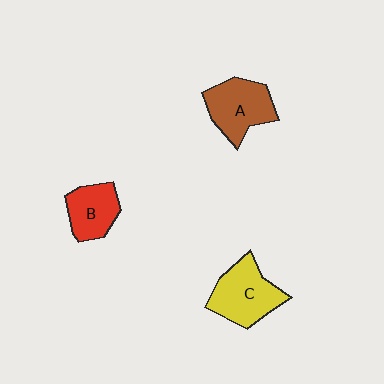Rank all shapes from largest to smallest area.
From largest to smallest: C (yellow), A (brown), B (red).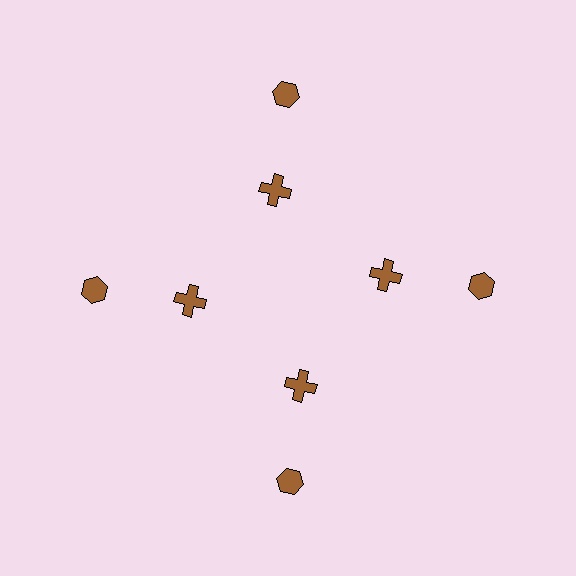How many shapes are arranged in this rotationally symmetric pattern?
There are 8 shapes, arranged in 4 groups of 2.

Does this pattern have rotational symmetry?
Yes, this pattern has 4-fold rotational symmetry. It looks the same after rotating 90 degrees around the center.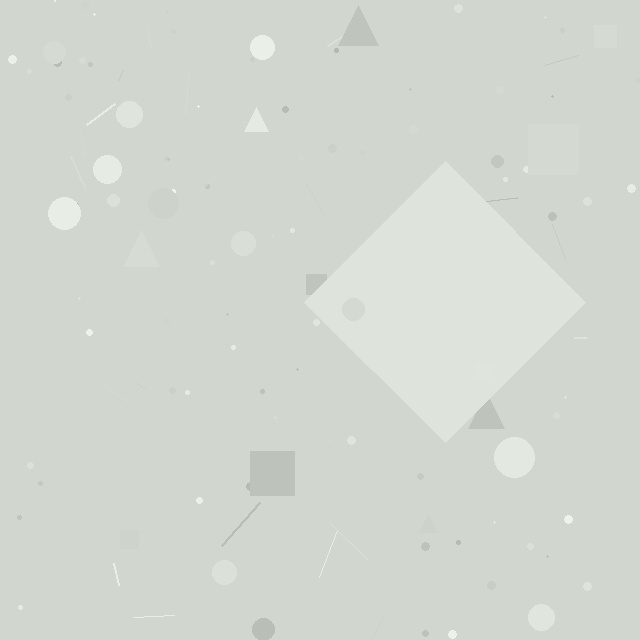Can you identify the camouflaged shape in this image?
The camouflaged shape is a diamond.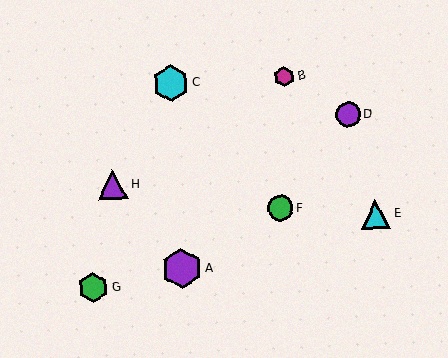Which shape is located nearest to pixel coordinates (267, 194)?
The green circle (labeled F) at (280, 208) is nearest to that location.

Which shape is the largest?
The purple hexagon (labeled A) is the largest.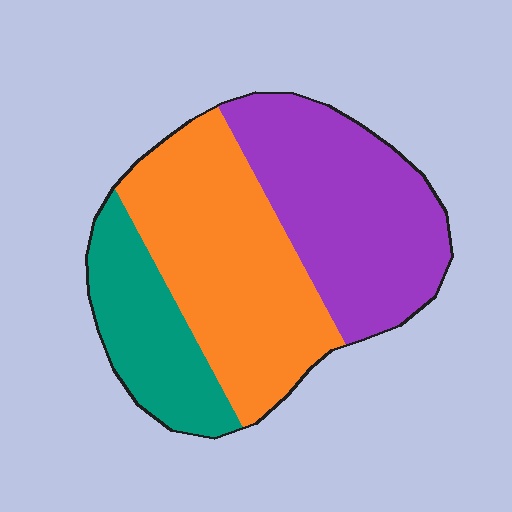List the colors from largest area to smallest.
From largest to smallest: orange, purple, teal.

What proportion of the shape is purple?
Purple takes up about three eighths (3/8) of the shape.